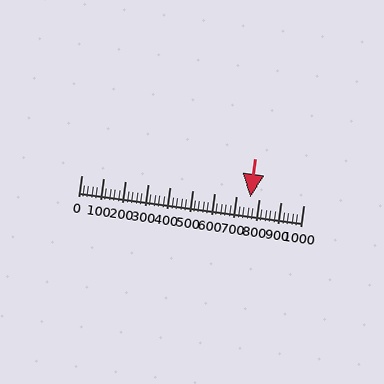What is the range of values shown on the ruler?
The ruler shows values from 0 to 1000.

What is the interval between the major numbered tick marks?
The major tick marks are spaced 100 units apart.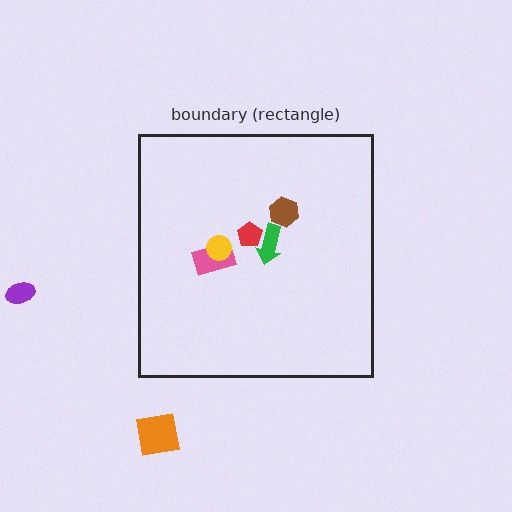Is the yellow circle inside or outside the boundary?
Inside.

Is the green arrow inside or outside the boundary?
Inside.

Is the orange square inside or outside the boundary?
Outside.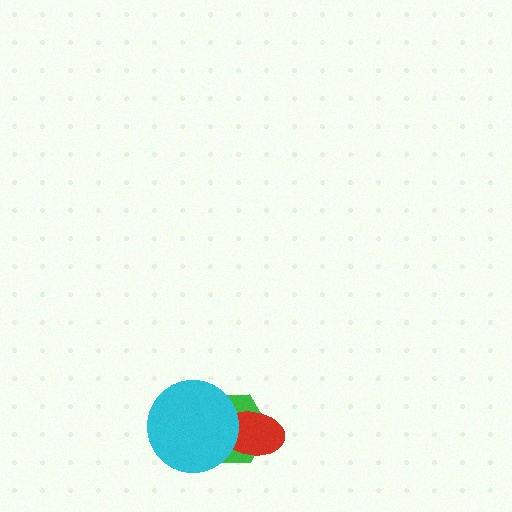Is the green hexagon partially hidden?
Yes, it is partially covered by another shape.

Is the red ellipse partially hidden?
Yes, it is partially covered by another shape.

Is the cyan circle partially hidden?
No, no other shape covers it.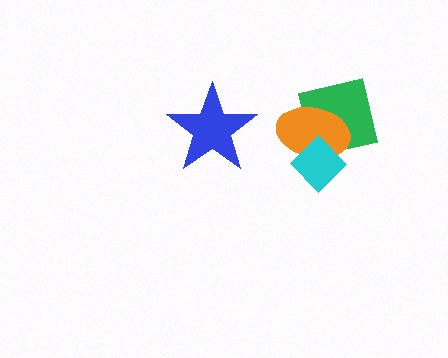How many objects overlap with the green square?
2 objects overlap with the green square.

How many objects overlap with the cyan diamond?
2 objects overlap with the cyan diamond.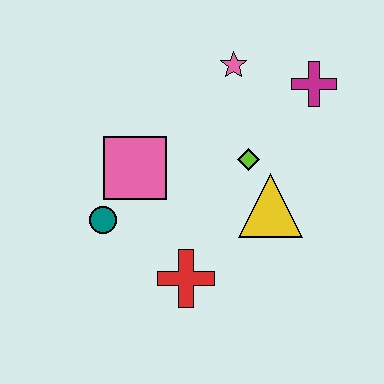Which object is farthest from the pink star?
The red cross is farthest from the pink star.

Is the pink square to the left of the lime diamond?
Yes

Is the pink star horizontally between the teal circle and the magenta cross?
Yes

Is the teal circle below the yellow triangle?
Yes